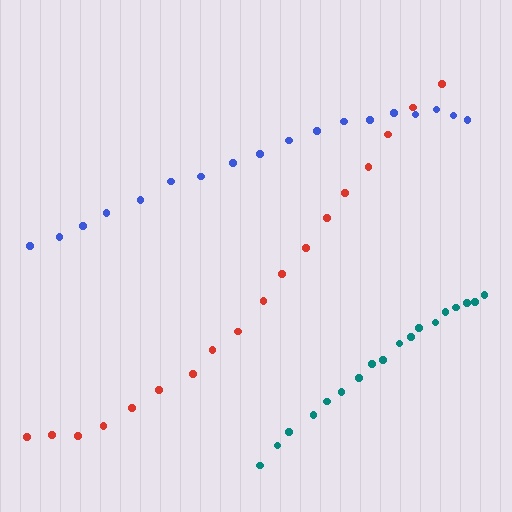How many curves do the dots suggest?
There are 3 distinct paths.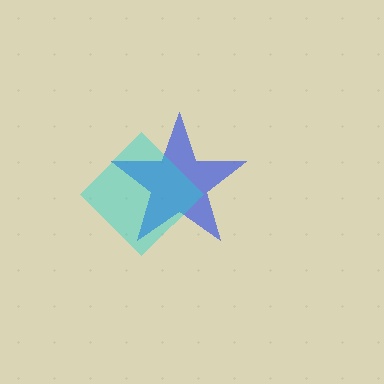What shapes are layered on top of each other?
The layered shapes are: a blue star, a cyan diamond.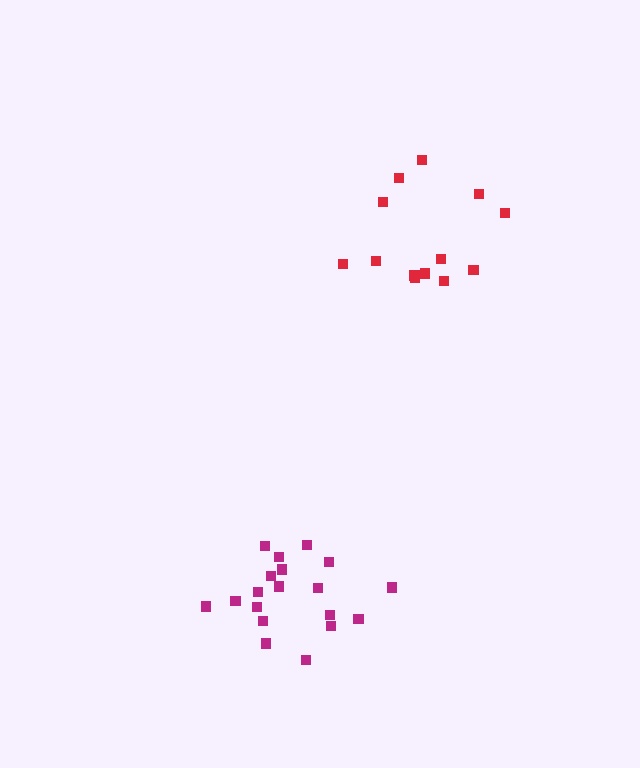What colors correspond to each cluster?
The clusters are colored: red, magenta.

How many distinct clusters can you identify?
There are 2 distinct clusters.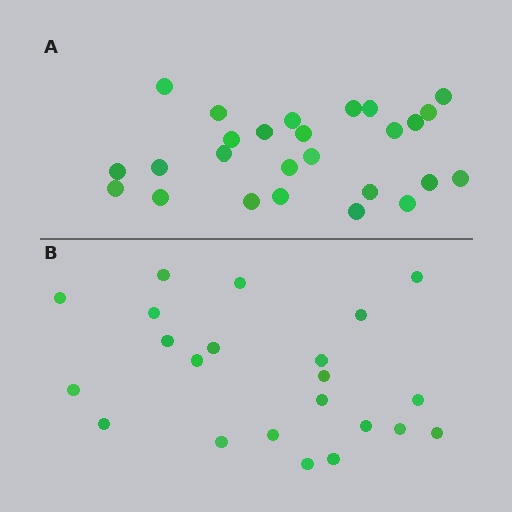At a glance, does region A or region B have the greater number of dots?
Region A (the top region) has more dots.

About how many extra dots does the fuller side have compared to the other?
Region A has about 4 more dots than region B.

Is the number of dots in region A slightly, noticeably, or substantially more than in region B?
Region A has only slightly more — the two regions are fairly close. The ratio is roughly 1.2 to 1.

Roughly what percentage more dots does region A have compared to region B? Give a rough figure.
About 20% more.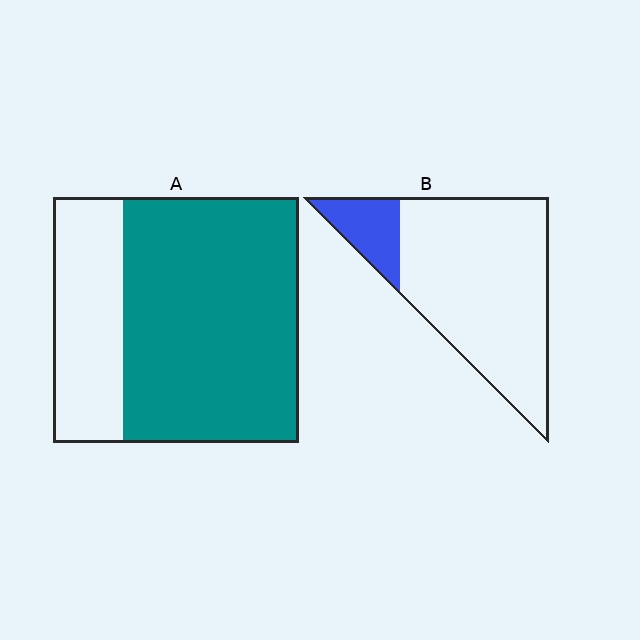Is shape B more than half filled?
No.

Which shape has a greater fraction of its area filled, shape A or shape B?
Shape A.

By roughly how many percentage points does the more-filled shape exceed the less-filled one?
By roughly 55 percentage points (A over B).